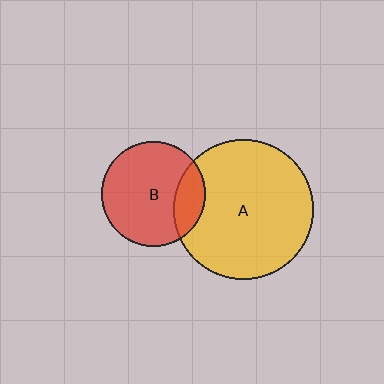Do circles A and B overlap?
Yes.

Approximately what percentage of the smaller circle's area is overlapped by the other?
Approximately 20%.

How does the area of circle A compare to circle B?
Approximately 1.8 times.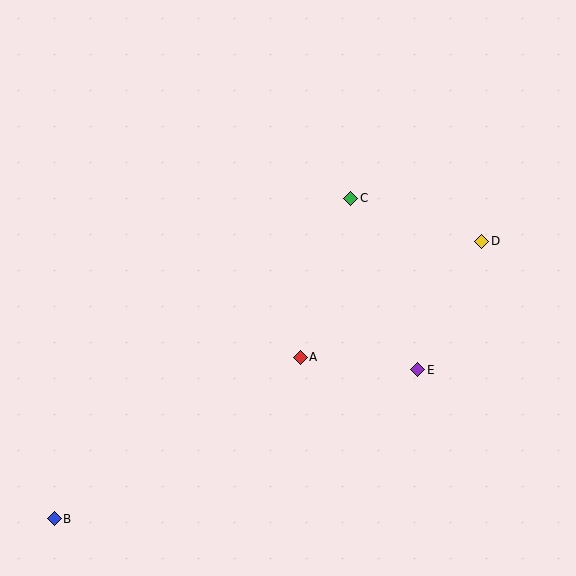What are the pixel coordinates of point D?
Point D is at (482, 241).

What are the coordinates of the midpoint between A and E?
The midpoint between A and E is at (359, 363).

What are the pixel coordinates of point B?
Point B is at (54, 519).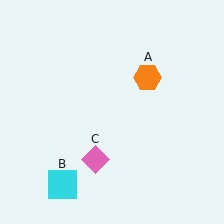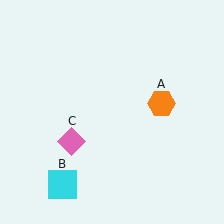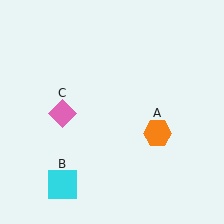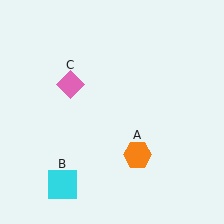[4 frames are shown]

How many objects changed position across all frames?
2 objects changed position: orange hexagon (object A), pink diamond (object C).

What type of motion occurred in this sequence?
The orange hexagon (object A), pink diamond (object C) rotated clockwise around the center of the scene.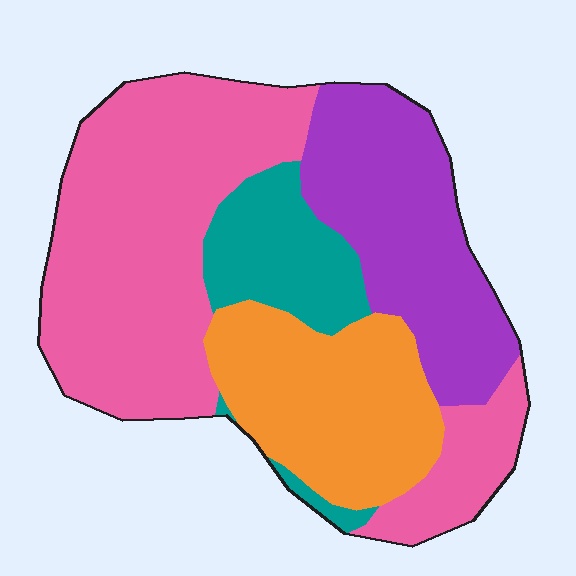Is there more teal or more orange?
Orange.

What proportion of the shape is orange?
Orange takes up about one fifth (1/5) of the shape.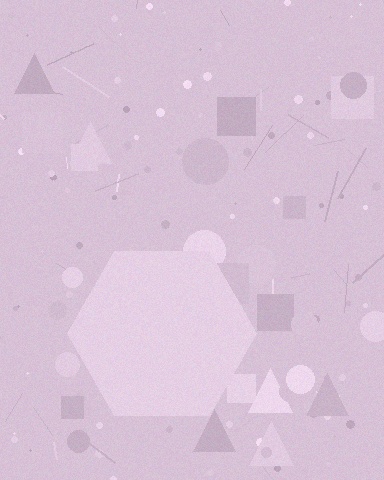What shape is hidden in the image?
A hexagon is hidden in the image.